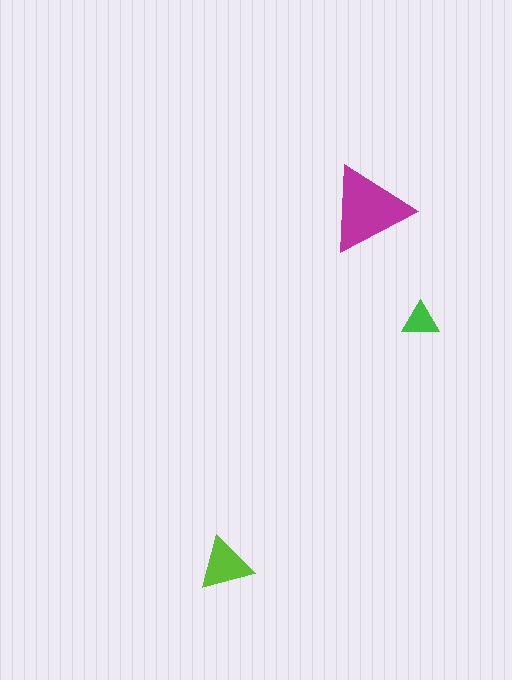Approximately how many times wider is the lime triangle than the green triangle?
About 1.5 times wider.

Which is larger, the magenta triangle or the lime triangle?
The magenta one.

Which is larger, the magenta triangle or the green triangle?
The magenta one.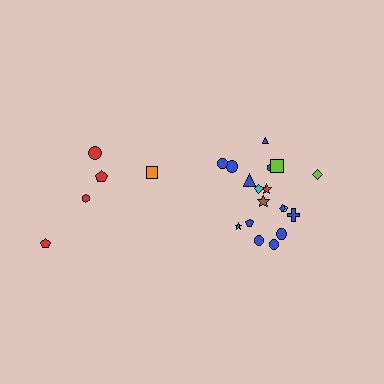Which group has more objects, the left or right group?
The right group.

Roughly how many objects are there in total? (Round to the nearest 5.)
Roughly 25 objects in total.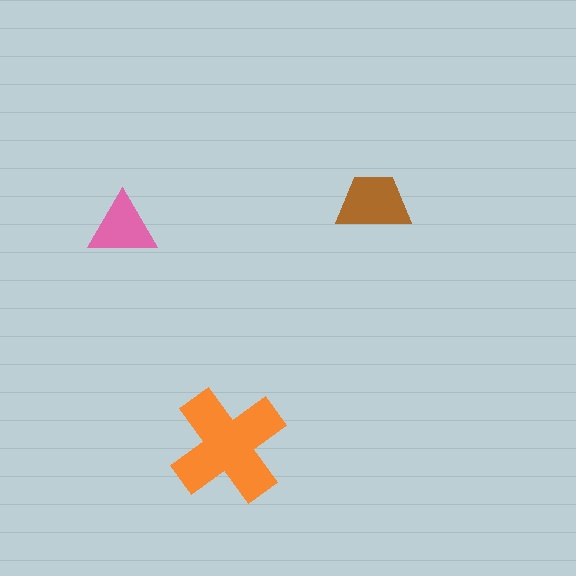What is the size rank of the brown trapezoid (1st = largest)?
2nd.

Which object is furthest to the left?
The pink triangle is leftmost.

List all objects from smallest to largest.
The pink triangle, the brown trapezoid, the orange cross.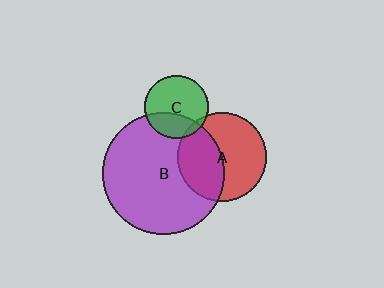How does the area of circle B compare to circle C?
Approximately 3.7 times.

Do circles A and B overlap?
Yes.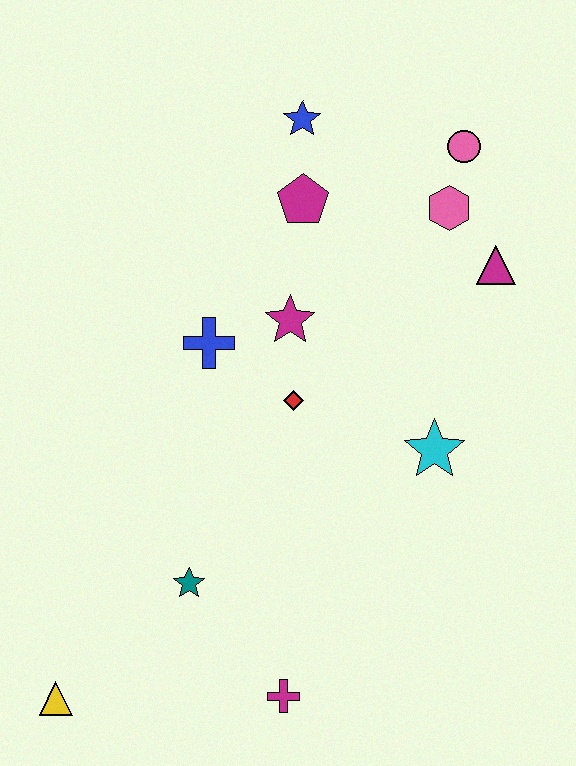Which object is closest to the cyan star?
The red diamond is closest to the cyan star.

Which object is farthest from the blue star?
The yellow triangle is farthest from the blue star.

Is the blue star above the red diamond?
Yes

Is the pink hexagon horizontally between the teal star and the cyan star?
No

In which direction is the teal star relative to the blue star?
The teal star is below the blue star.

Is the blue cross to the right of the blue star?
No